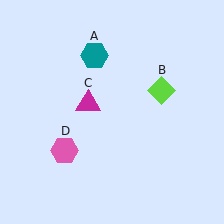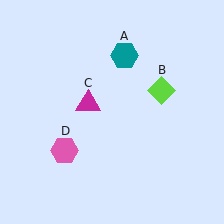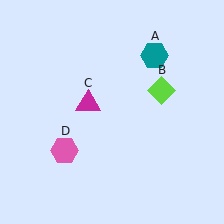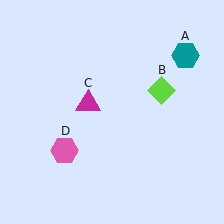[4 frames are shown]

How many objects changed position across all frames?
1 object changed position: teal hexagon (object A).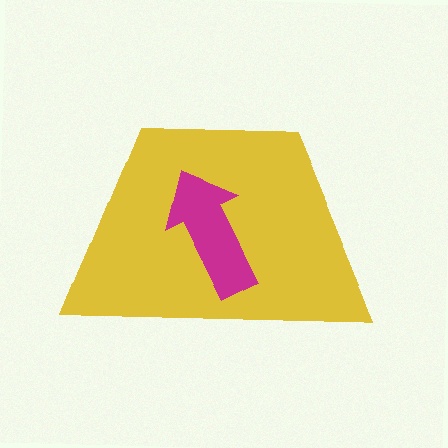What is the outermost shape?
The yellow trapezoid.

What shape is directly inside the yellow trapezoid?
The magenta arrow.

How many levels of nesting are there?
2.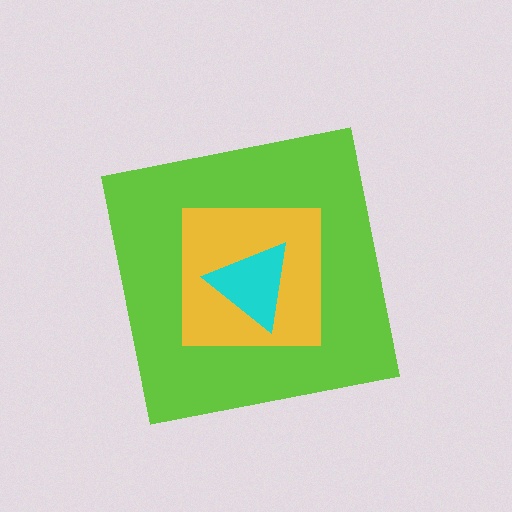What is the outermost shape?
The lime square.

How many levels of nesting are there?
3.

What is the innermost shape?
The cyan triangle.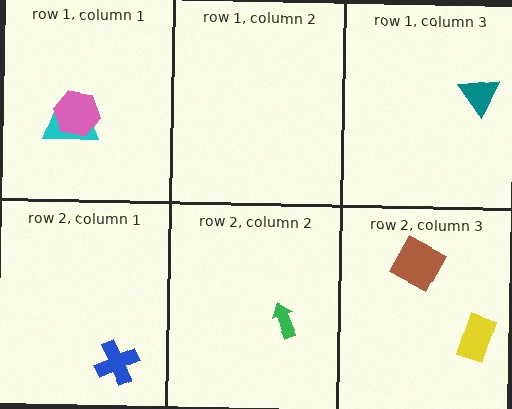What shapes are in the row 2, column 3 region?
The yellow rectangle, the brown square.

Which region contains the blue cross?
The row 2, column 1 region.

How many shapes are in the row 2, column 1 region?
1.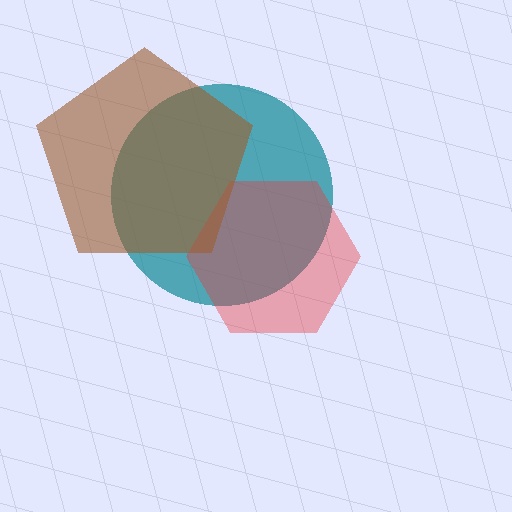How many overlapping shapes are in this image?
There are 3 overlapping shapes in the image.